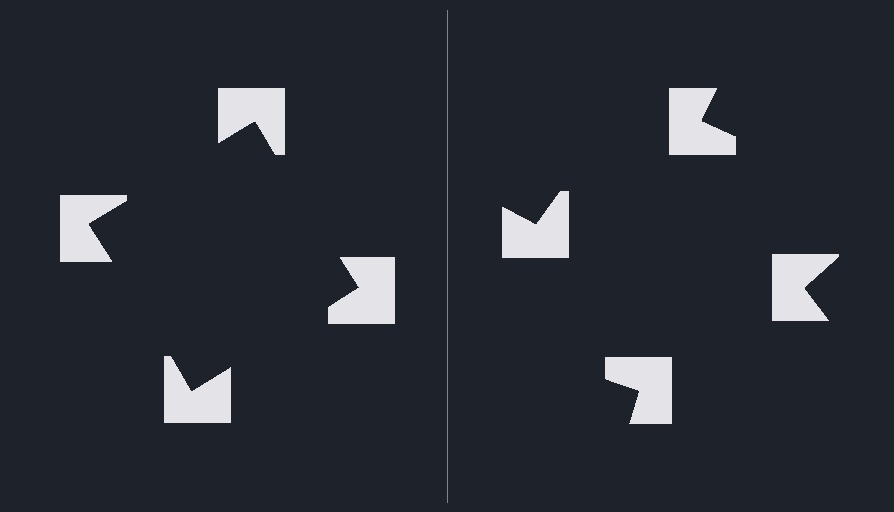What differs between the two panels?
The notched squares are positioned identically on both sides; only the wedge orientations differ. On the left they align to a square; on the right they are misaligned.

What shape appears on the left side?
An illusory square.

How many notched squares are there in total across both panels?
8 — 4 on each side.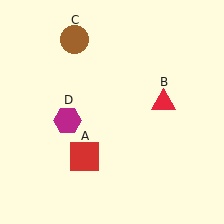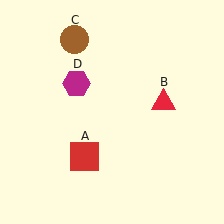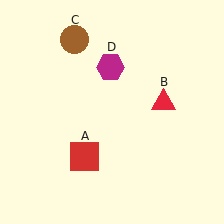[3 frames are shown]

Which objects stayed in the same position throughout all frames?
Red square (object A) and red triangle (object B) and brown circle (object C) remained stationary.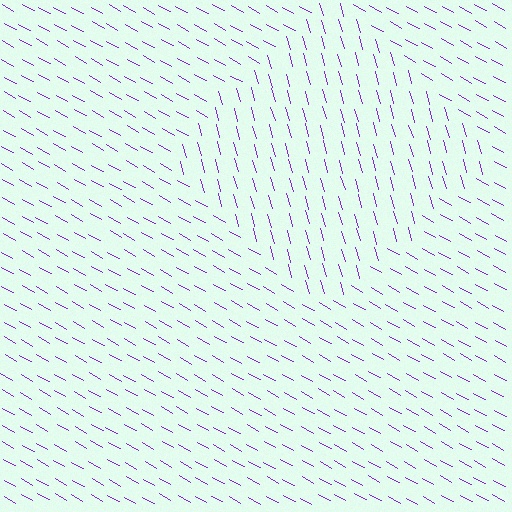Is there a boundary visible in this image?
Yes, there is a texture boundary formed by a change in line orientation.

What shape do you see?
I see a diamond.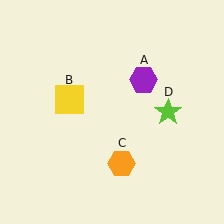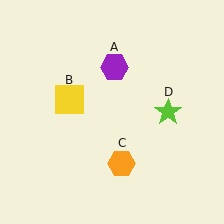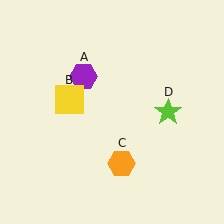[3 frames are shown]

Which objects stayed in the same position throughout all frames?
Yellow square (object B) and orange hexagon (object C) and lime star (object D) remained stationary.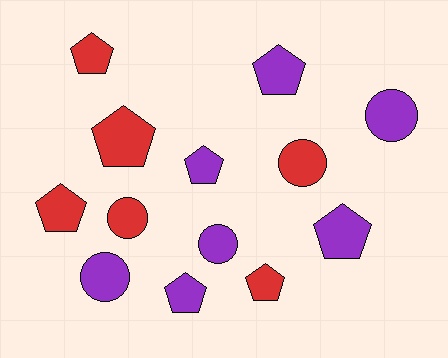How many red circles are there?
There are 2 red circles.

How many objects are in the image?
There are 13 objects.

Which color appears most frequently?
Purple, with 7 objects.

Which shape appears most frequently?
Pentagon, with 8 objects.